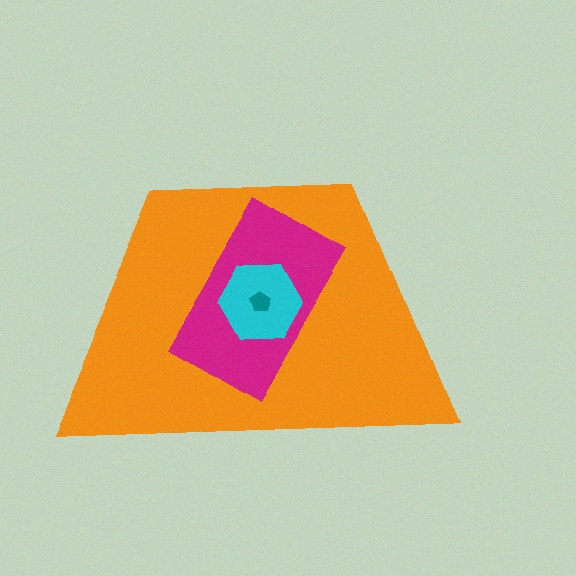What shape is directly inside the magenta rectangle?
The cyan hexagon.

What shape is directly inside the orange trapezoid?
The magenta rectangle.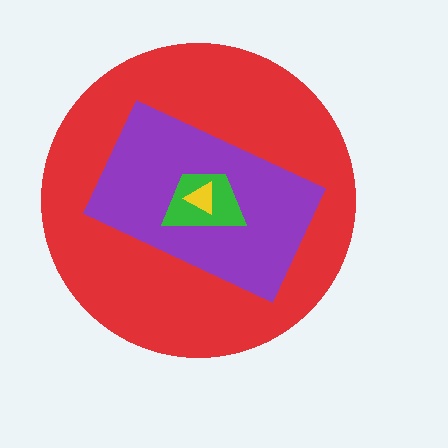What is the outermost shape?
The red circle.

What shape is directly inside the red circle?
The purple rectangle.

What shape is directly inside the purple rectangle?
The green trapezoid.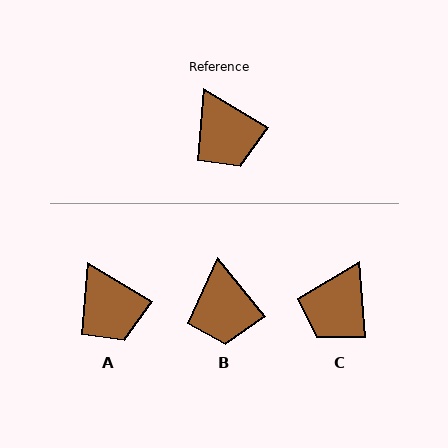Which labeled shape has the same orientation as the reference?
A.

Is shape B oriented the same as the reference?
No, it is off by about 20 degrees.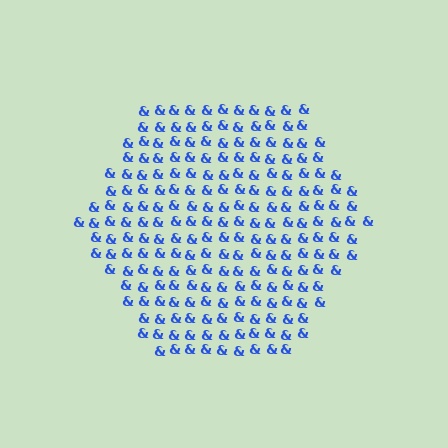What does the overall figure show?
The overall figure shows a hexagon.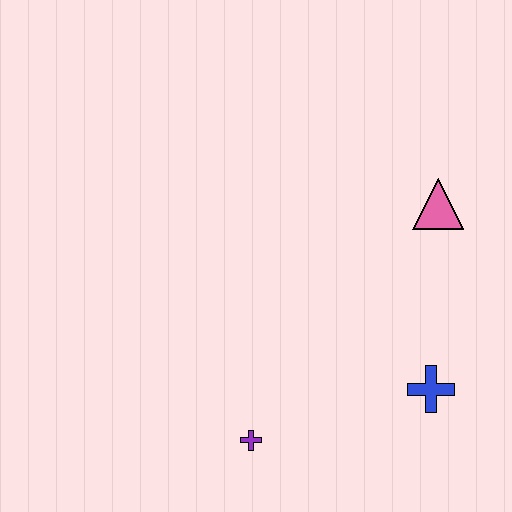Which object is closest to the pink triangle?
The blue cross is closest to the pink triangle.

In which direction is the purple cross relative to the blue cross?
The purple cross is to the left of the blue cross.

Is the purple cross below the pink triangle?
Yes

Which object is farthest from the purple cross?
The pink triangle is farthest from the purple cross.